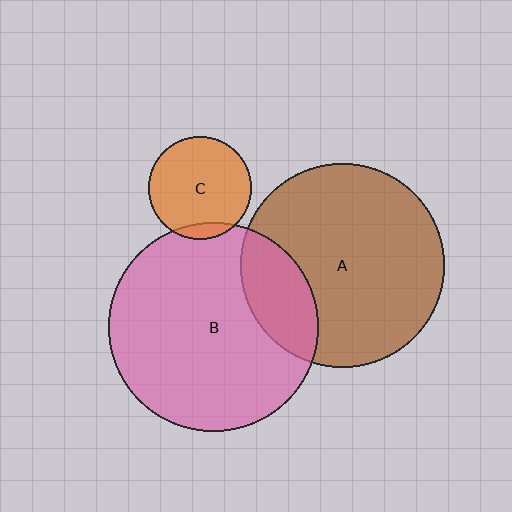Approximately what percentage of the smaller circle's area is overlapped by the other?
Approximately 20%.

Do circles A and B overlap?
Yes.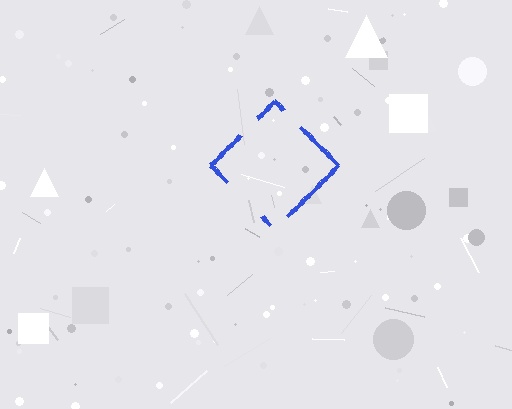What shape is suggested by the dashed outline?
The dashed outline suggests a diamond.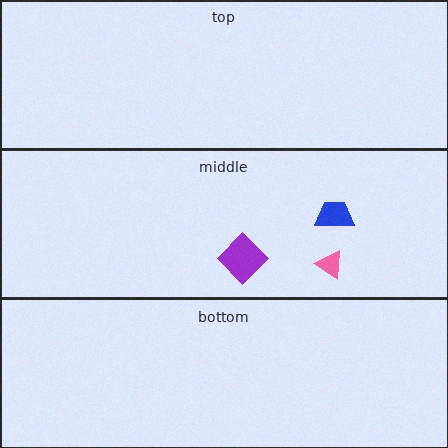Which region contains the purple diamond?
The middle region.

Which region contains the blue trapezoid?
The middle region.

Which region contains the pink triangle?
The middle region.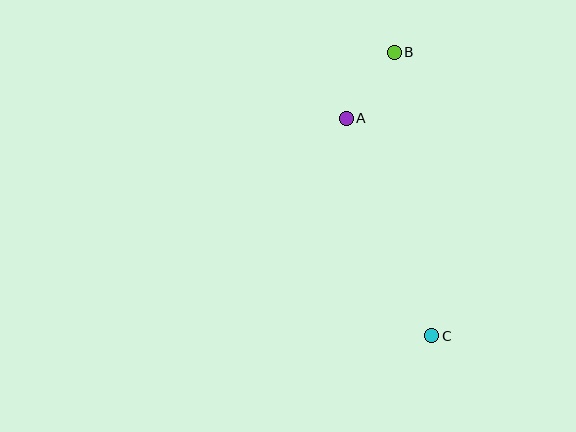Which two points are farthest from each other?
Points B and C are farthest from each other.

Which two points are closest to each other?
Points A and B are closest to each other.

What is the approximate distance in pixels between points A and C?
The distance between A and C is approximately 233 pixels.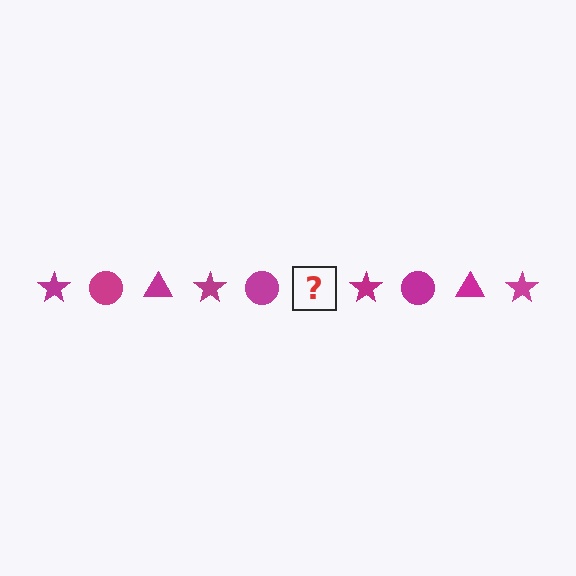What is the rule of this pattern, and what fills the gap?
The rule is that the pattern cycles through star, circle, triangle shapes in magenta. The gap should be filled with a magenta triangle.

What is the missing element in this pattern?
The missing element is a magenta triangle.